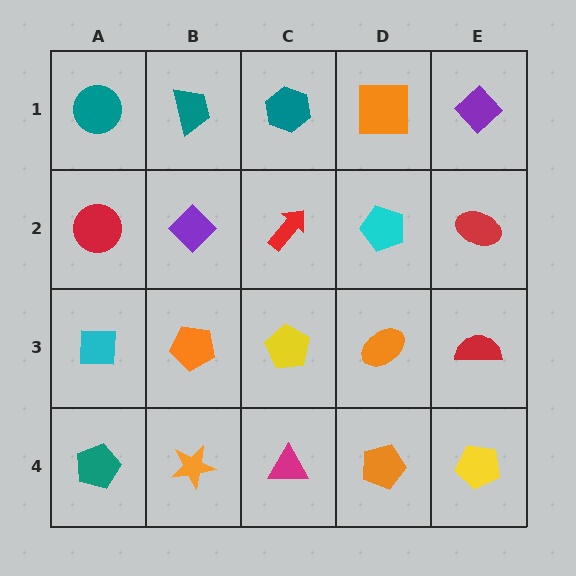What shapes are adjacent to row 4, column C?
A yellow pentagon (row 3, column C), an orange star (row 4, column B), an orange pentagon (row 4, column D).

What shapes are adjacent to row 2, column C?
A teal hexagon (row 1, column C), a yellow pentagon (row 3, column C), a purple diamond (row 2, column B), a cyan pentagon (row 2, column D).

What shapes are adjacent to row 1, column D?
A cyan pentagon (row 2, column D), a teal hexagon (row 1, column C), a purple diamond (row 1, column E).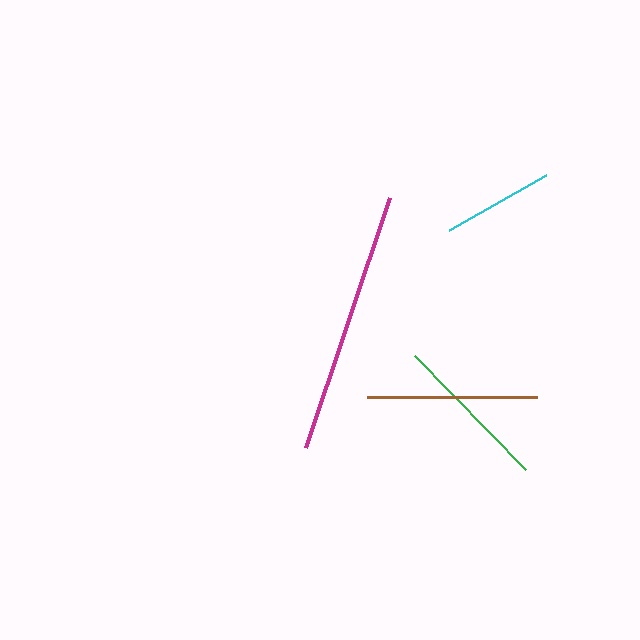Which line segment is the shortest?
The cyan line is the shortest at approximately 112 pixels.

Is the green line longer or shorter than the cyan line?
The green line is longer than the cyan line.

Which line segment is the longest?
The magenta line is the longest at approximately 264 pixels.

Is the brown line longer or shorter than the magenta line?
The magenta line is longer than the brown line.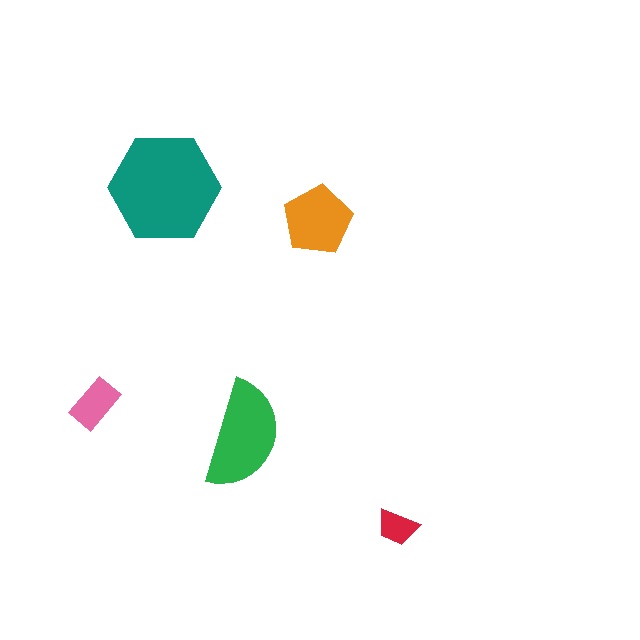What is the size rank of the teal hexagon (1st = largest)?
1st.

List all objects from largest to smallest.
The teal hexagon, the green semicircle, the orange pentagon, the pink rectangle, the red trapezoid.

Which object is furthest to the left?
The pink rectangle is leftmost.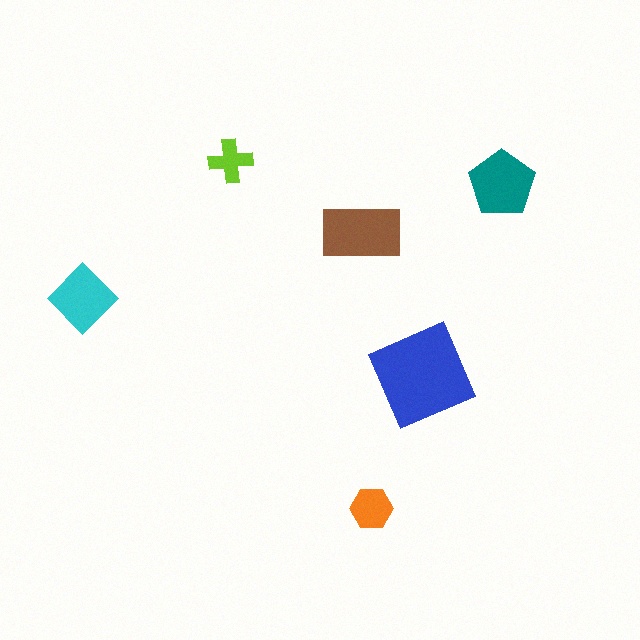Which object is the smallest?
The lime cross.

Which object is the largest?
The blue square.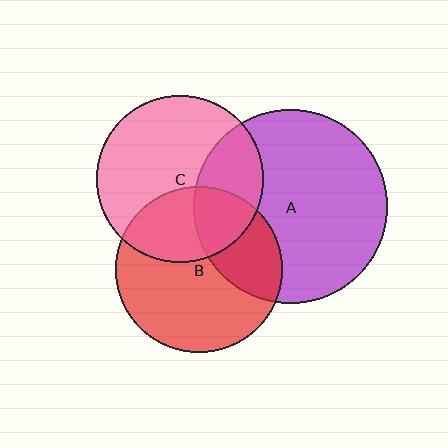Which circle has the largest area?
Circle A (purple).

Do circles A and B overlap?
Yes.